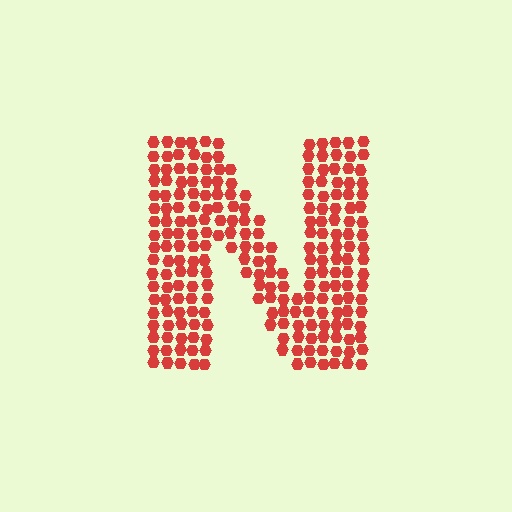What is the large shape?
The large shape is the letter N.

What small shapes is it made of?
It is made of small hexagons.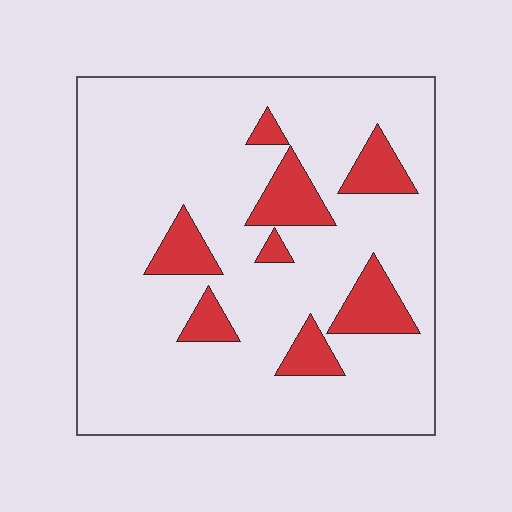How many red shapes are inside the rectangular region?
8.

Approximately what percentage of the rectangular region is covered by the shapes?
Approximately 15%.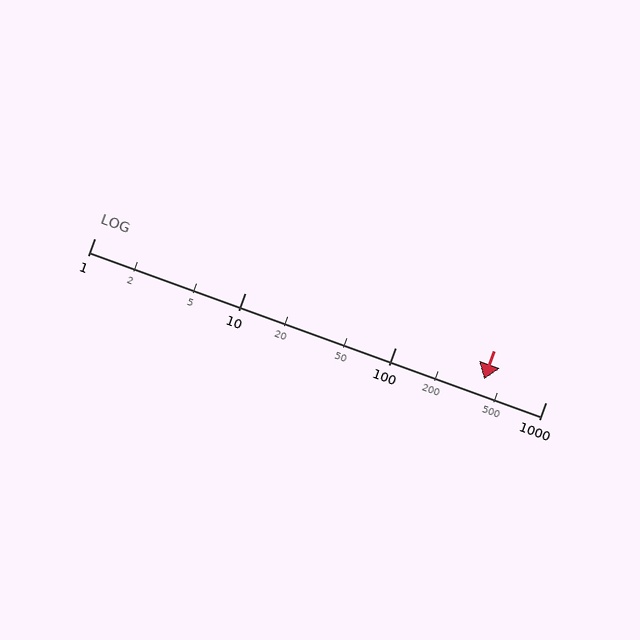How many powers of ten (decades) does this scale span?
The scale spans 3 decades, from 1 to 1000.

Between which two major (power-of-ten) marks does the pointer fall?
The pointer is between 100 and 1000.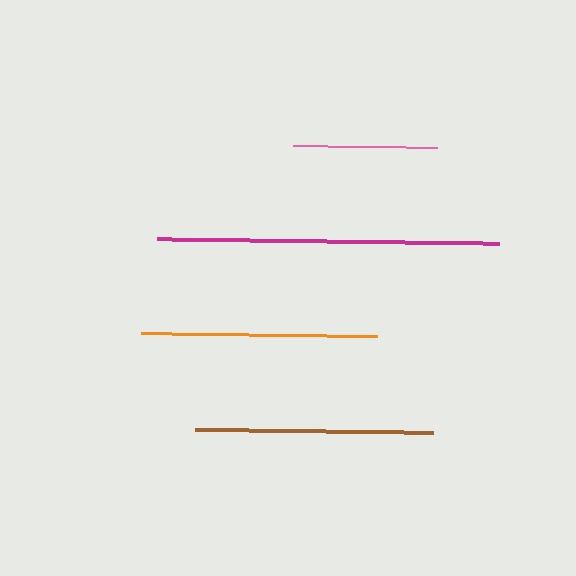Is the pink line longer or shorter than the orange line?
The orange line is longer than the pink line.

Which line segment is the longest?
The magenta line is the longest at approximately 342 pixels.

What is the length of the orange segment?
The orange segment is approximately 235 pixels long.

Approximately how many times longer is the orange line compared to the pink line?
The orange line is approximately 1.6 times the length of the pink line.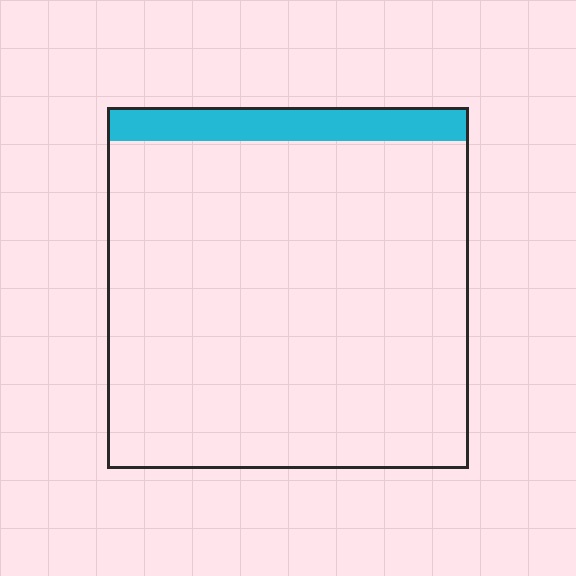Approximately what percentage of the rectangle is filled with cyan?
Approximately 10%.